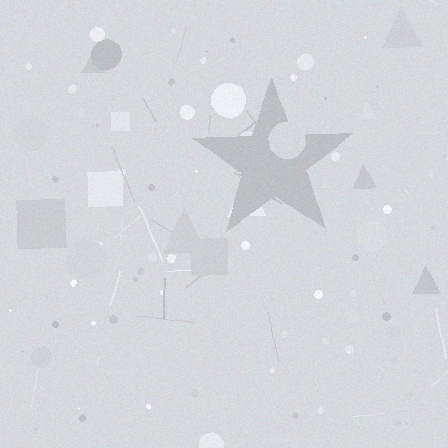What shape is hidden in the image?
A star is hidden in the image.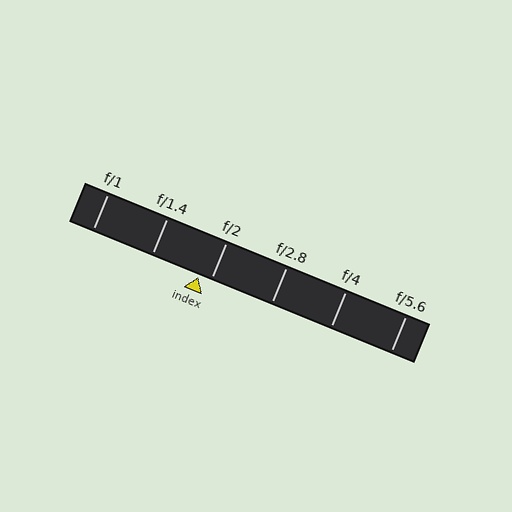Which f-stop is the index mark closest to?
The index mark is closest to f/2.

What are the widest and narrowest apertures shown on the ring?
The widest aperture shown is f/1 and the narrowest is f/5.6.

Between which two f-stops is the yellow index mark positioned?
The index mark is between f/1.4 and f/2.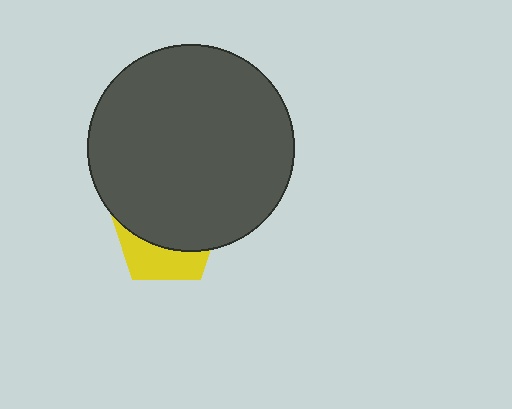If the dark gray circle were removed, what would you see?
You would see the complete yellow pentagon.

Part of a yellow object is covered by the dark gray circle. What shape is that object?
It is a pentagon.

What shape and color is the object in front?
The object in front is a dark gray circle.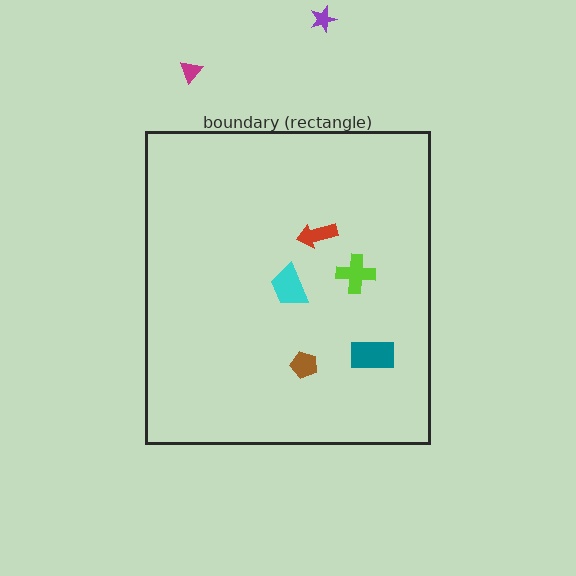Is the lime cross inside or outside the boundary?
Inside.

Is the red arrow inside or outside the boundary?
Inside.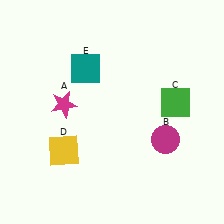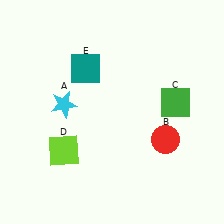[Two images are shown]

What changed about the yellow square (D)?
In Image 1, D is yellow. In Image 2, it changed to lime.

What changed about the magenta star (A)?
In Image 1, A is magenta. In Image 2, it changed to cyan.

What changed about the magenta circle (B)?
In Image 1, B is magenta. In Image 2, it changed to red.